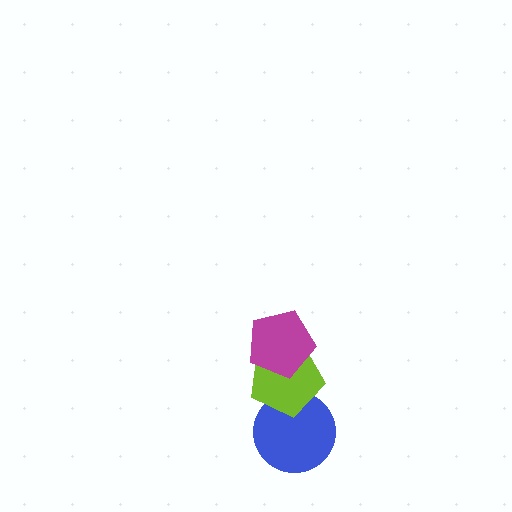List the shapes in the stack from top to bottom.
From top to bottom: the magenta pentagon, the lime pentagon, the blue circle.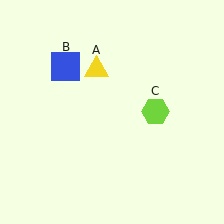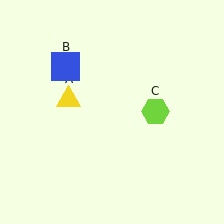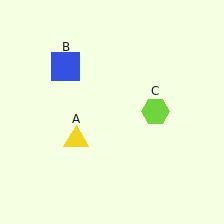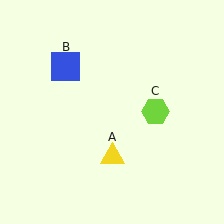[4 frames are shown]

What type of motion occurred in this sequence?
The yellow triangle (object A) rotated counterclockwise around the center of the scene.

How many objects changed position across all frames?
1 object changed position: yellow triangle (object A).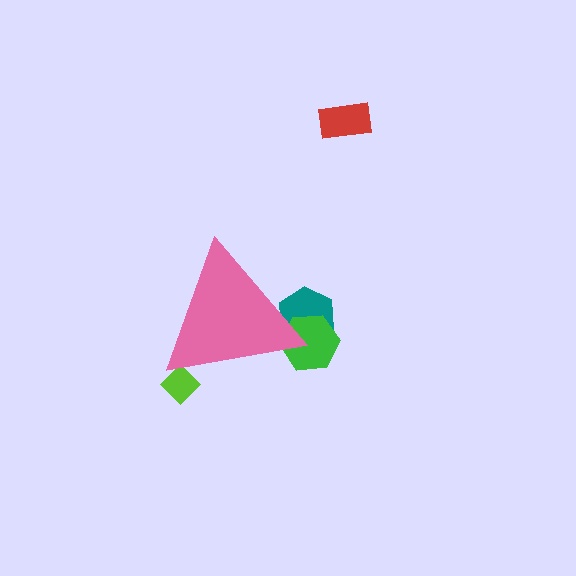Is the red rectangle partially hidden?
No, the red rectangle is fully visible.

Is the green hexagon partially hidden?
Yes, the green hexagon is partially hidden behind the pink triangle.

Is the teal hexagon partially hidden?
Yes, the teal hexagon is partially hidden behind the pink triangle.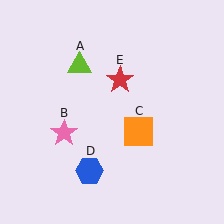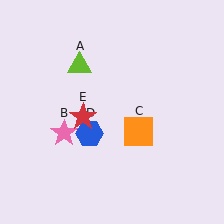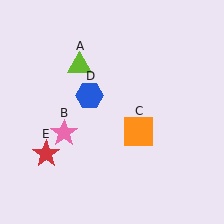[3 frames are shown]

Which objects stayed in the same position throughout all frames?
Lime triangle (object A) and pink star (object B) and orange square (object C) remained stationary.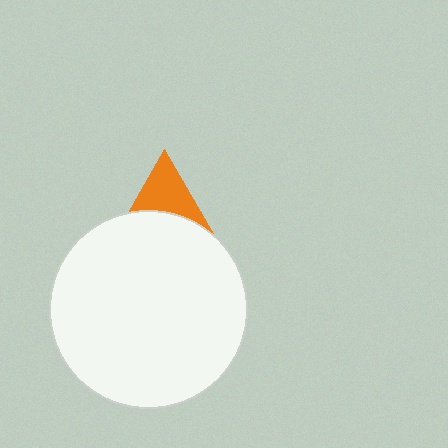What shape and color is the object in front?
The object in front is a white circle.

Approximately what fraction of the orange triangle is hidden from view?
Roughly 63% of the orange triangle is hidden behind the white circle.